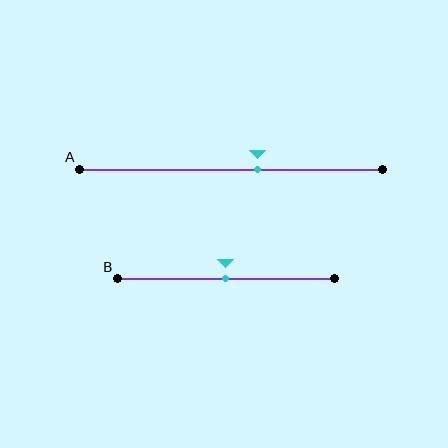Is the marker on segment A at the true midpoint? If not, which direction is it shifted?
No, the marker on segment A is shifted to the right by about 9% of the segment length.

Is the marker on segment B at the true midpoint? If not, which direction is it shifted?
Yes, the marker on segment B is at the true midpoint.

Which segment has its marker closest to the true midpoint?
Segment B has its marker closest to the true midpoint.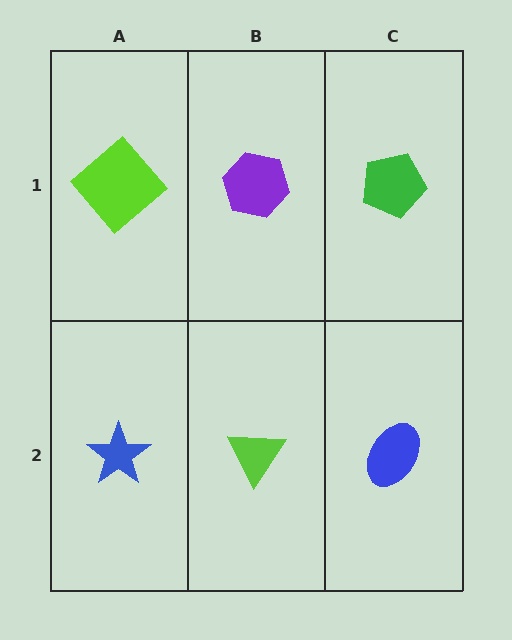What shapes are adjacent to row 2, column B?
A purple hexagon (row 1, column B), a blue star (row 2, column A), a blue ellipse (row 2, column C).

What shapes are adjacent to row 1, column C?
A blue ellipse (row 2, column C), a purple hexagon (row 1, column B).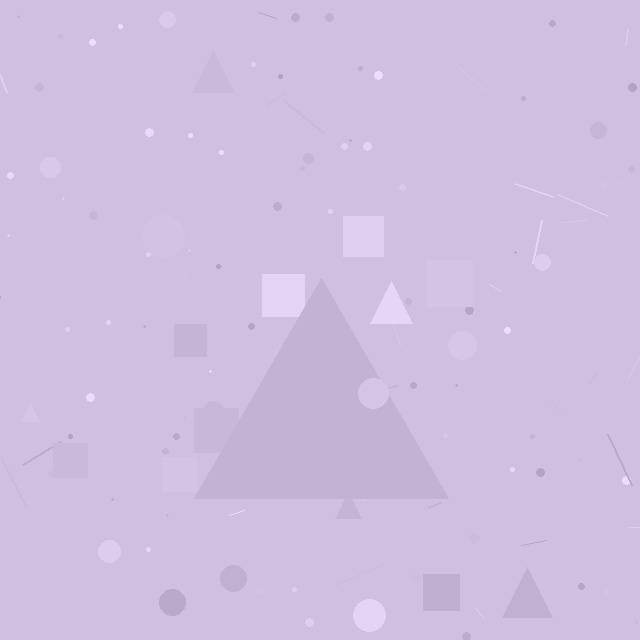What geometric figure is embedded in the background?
A triangle is embedded in the background.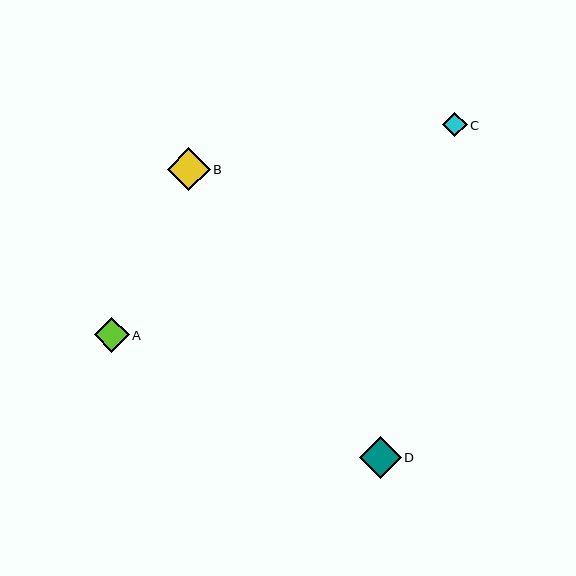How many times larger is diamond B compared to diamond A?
Diamond B is approximately 1.2 times the size of diamond A.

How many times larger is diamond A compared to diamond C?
Diamond A is approximately 1.4 times the size of diamond C.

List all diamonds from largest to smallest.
From largest to smallest: B, D, A, C.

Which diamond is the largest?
Diamond B is the largest with a size of approximately 43 pixels.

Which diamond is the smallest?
Diamond C is the smallest with a size of approximately 25 pixels.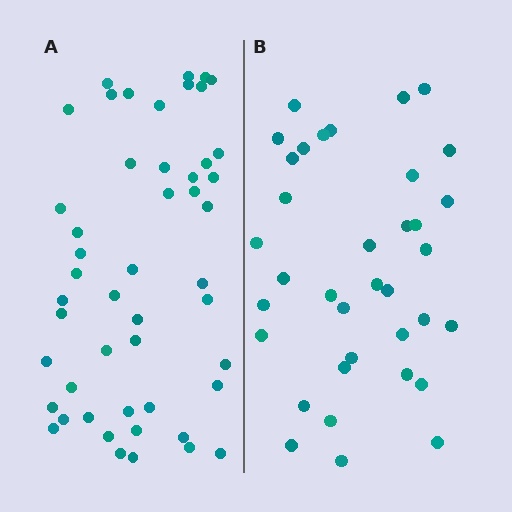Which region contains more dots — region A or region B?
Region A (the left region) has more dots.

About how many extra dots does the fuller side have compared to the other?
Region A has approximately 15 more dots than region B.